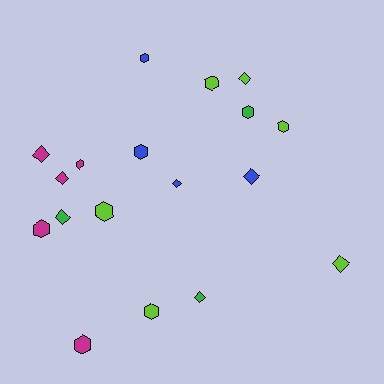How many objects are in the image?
There are 18 objects.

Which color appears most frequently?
Lime, with 6 objects.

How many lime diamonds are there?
There are 2 lime diamonds.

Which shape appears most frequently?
Hexagon, with 10 objects.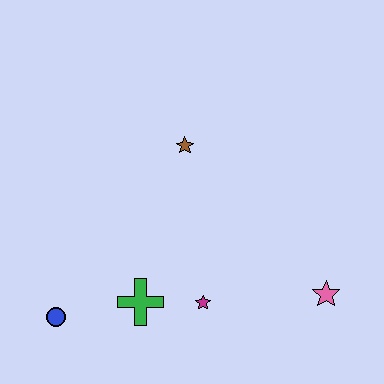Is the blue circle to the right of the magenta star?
No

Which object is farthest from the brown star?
The blue circle is farthest from the brown star.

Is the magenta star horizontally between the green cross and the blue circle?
No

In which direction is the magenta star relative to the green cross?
The magenta star is to the right of the green cross.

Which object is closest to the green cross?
The magenta star is closest to the green cross.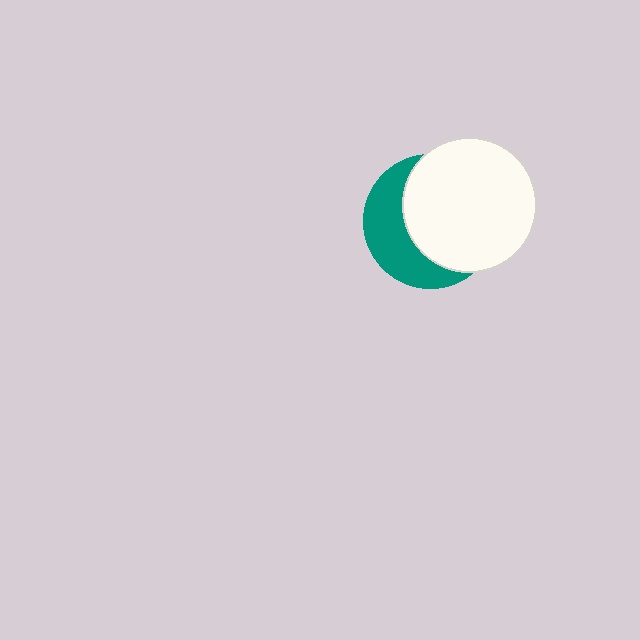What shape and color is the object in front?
The object in front is a white circle.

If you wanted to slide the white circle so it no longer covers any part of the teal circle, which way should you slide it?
Slide it right — that is the most direct way to separate the two shapes.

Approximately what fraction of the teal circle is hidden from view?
Roughly 61% of the teal circle is hidden behind the white circle.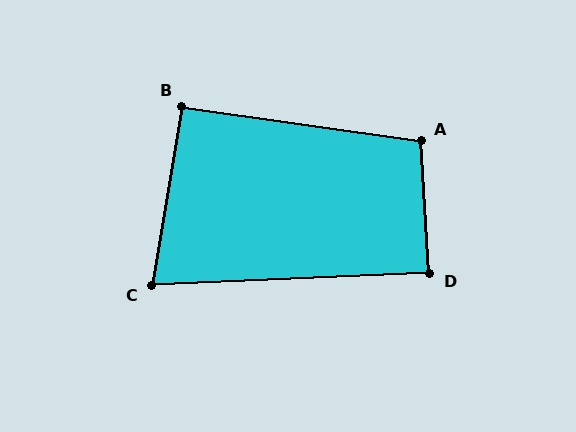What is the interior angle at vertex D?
Approximately 89 degrees (approximately right).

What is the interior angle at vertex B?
Approximately 91 degrees (approximately right).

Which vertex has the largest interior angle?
A, at approximately 102 degrees.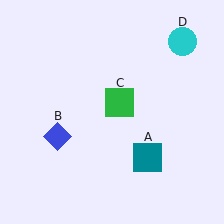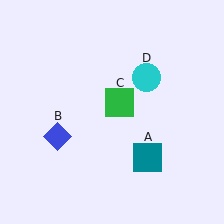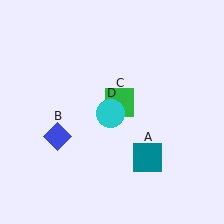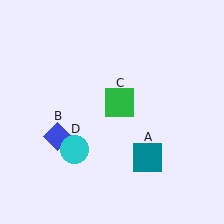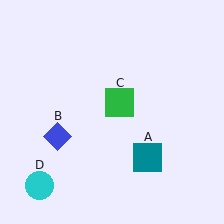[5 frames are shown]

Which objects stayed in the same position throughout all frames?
Teal square (object A) and blue diamond (object B) and green square (object C) remained stationary.